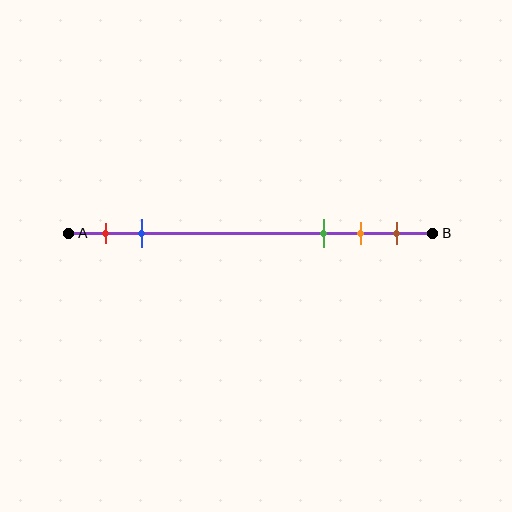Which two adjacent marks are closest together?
The orange and brown marks are the closest adjacent pair.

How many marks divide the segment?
There are 5 marks dividing the segment.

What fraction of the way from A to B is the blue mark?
The blue mark is approximately 20% (0.2) of the way from A to B.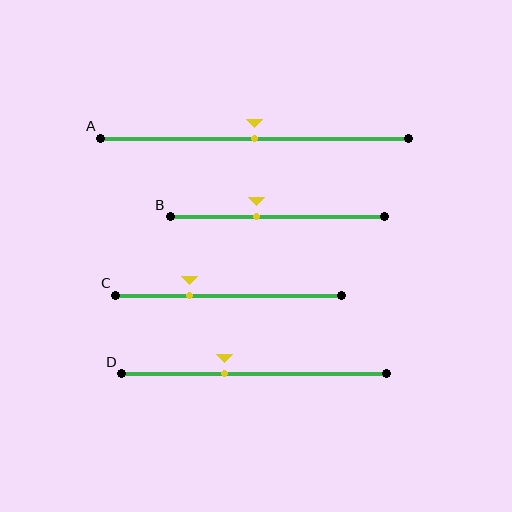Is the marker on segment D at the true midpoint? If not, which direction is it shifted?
No, the marker on segment D is shifted to the left by about 11% of the segment length.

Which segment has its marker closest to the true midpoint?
Segment A has its marker closest to the true midpoint.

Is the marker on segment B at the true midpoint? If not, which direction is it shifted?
No, the marker on segment B is shifted to the left by about 10% of the segment length.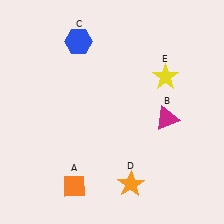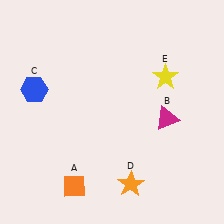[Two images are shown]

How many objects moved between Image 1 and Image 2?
1 object moved between the two images.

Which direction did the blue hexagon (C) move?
The blue hexagon (C) moved down.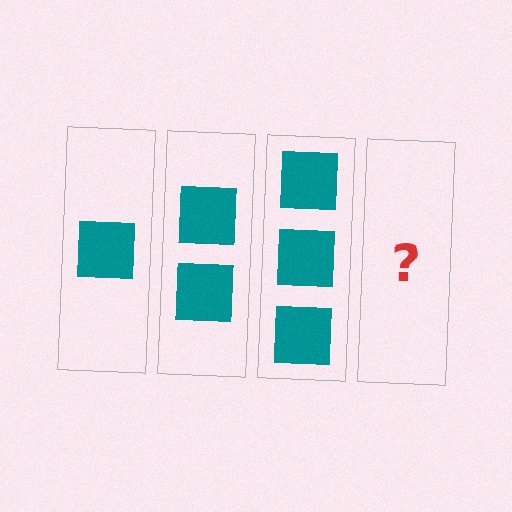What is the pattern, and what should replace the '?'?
The pattern is that each step adds one more square. The '?' should be 4 squares.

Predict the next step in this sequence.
The next step is 4 squares.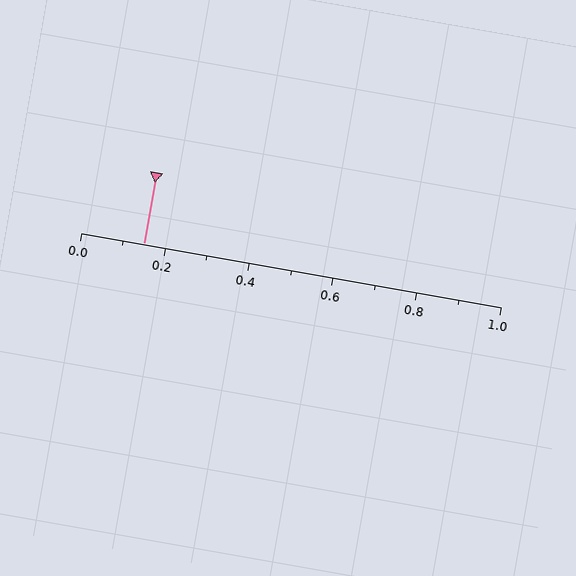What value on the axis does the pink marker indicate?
The marker indicates approximately 0.15.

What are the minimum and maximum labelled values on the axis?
The axis runs from 0.0 to 1.0.